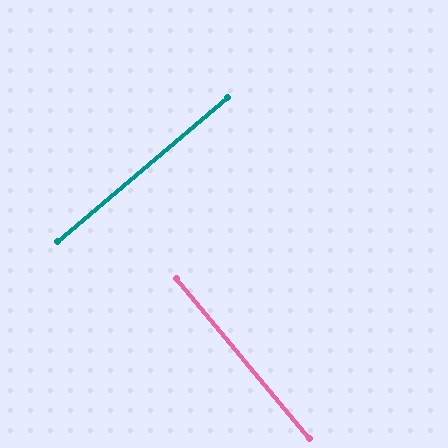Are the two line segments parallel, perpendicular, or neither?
Perpendicular — they meet at approximately 90°.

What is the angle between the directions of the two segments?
Approximately 90 degrees.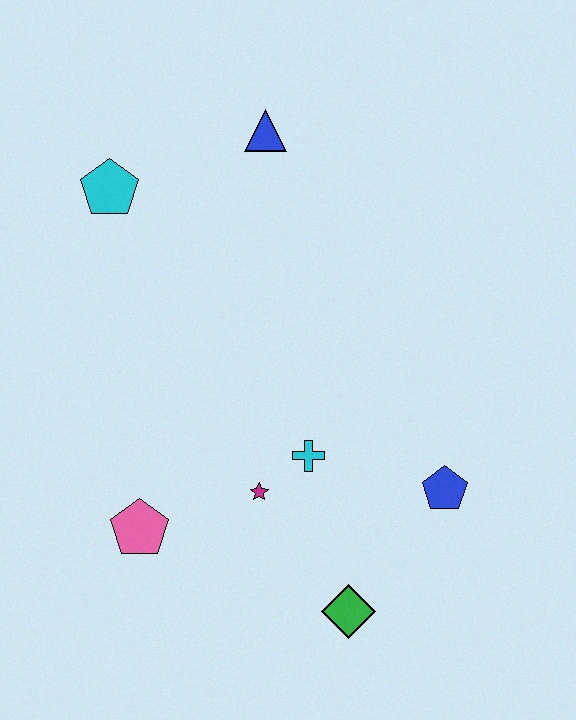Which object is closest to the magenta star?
The cyan cross is closest to the magenta star.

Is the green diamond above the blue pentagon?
No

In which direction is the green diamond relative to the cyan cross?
The green diamond is below the cyan cross.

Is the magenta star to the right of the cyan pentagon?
Yes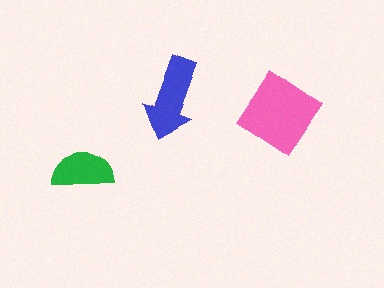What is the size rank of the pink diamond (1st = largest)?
1st.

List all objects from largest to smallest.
The pink diamond, the blue arrow, the green semicircle.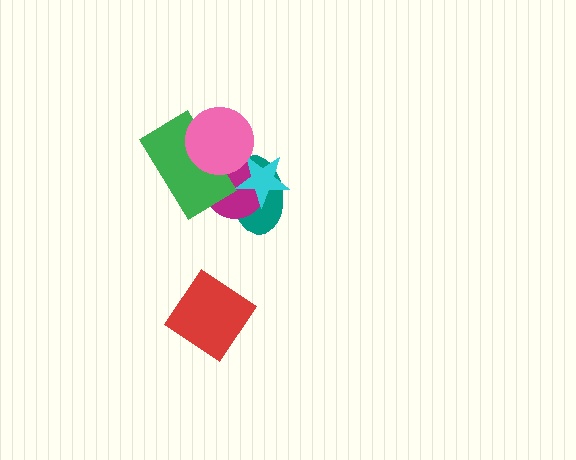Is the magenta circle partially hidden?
Yes, it is partially covered by another shape.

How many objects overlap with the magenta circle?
4 objects overlap with the magenta circle.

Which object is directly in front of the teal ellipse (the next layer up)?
The magenta circle is directly in front of the teal ellipse.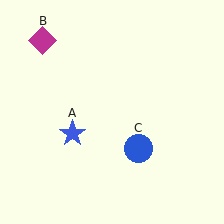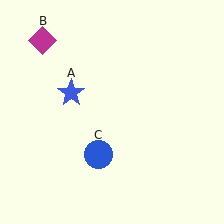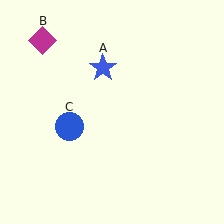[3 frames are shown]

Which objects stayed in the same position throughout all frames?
Magenta diamond (object B) remained stationary.